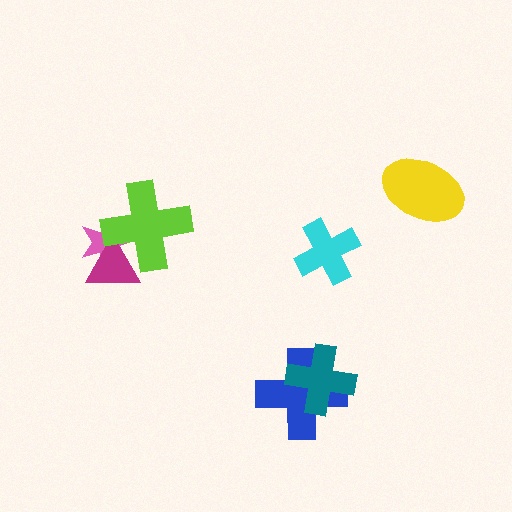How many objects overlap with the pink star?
2 objects overlap with the pink star.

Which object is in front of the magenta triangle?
The lime cross is in front of the magenta triangle.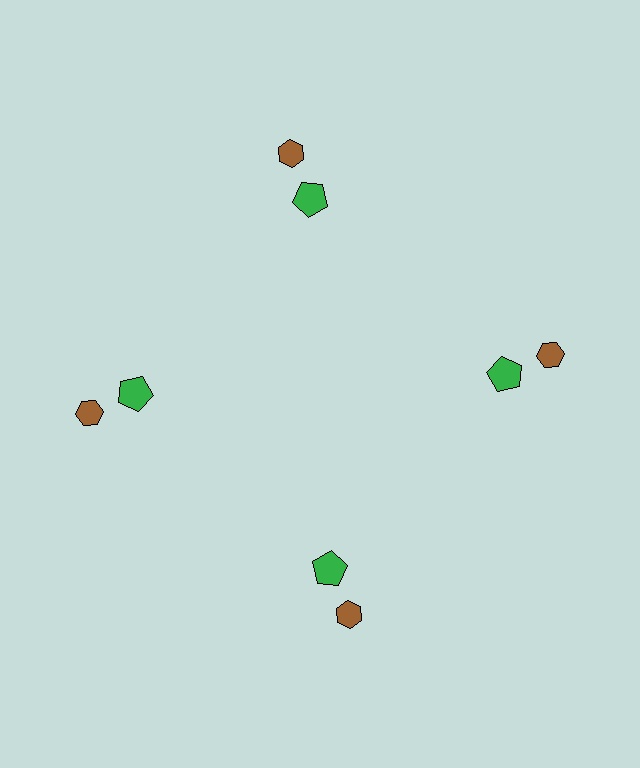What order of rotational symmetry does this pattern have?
This pattern has 4-fold rotational symmetry.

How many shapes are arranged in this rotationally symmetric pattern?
There are 8 shapes, arranged in 4 groups of 2.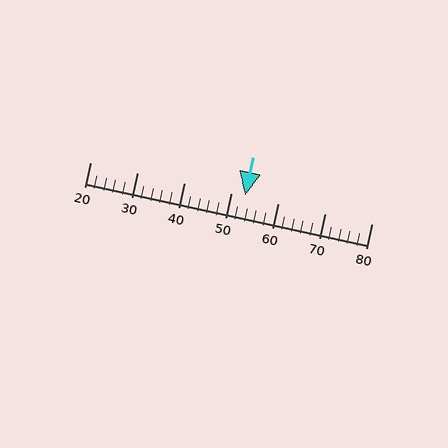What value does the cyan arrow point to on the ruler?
The cyan arrow points to approximately 53.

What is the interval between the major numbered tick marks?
The major tick marks are spaced 10 units apart.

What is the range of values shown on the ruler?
The ruler shows values from 20 to 80.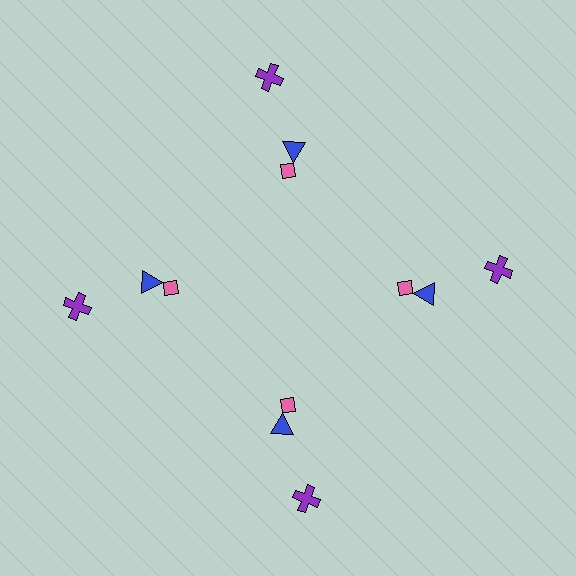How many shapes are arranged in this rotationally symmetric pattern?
There are 12 shapes, arranged in 4 groups of 3.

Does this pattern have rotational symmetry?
Yes, this pattern has 4-fold rotational symmetry. It looks the same after rotating 90 degrees around the center.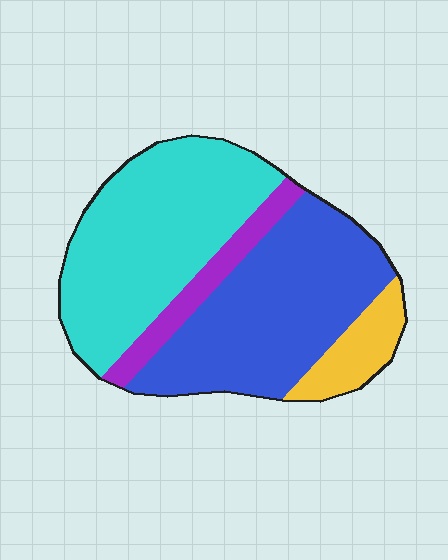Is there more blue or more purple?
Blue.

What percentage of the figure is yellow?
Yellow covers around 10% of the figure.